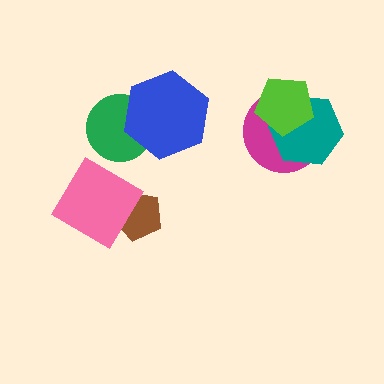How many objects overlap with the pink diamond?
1 object overlaps with the pink diamond.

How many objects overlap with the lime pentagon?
2 objects overlap with the lime pentagon.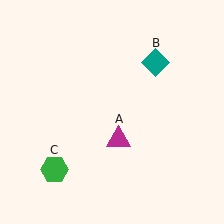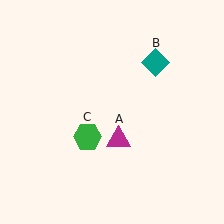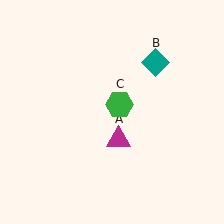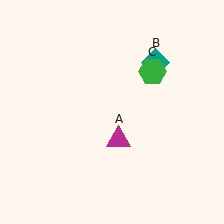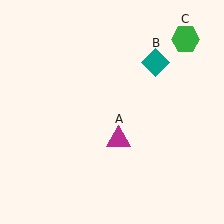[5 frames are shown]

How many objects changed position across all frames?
1 object changed position: green hexagon (object C).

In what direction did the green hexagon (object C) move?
The green hexagon (object C) moved up and to the right.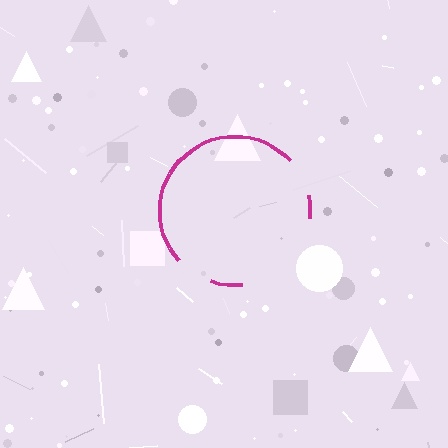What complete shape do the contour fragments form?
The contour fragments form a circle.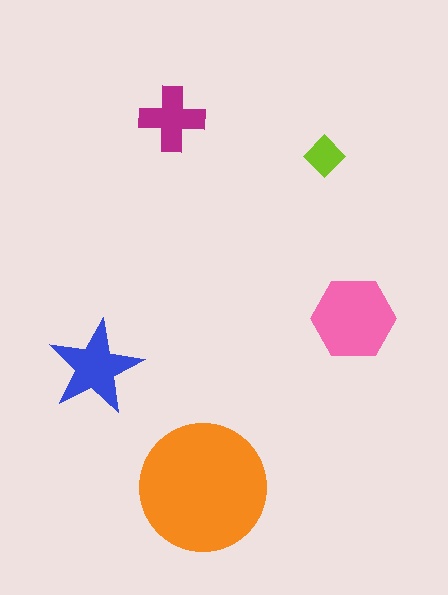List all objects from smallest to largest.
The lime diamond, the magenta cross, the blue star, the pink hexagon, the orange circle.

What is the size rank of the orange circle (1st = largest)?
1st.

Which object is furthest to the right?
The pink hexagon is rightmost.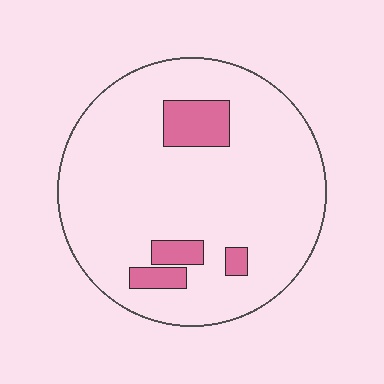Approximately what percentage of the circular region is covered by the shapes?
Approximately 10%.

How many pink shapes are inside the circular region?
4.